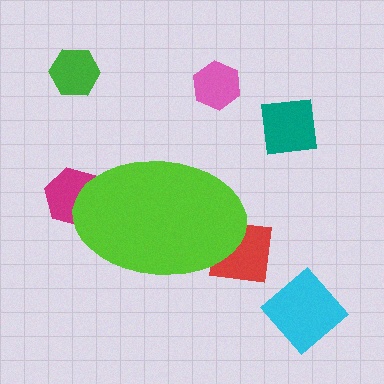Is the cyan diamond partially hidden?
No, the cyan diamond is fully visible.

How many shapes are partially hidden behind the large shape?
2 shapes are partially hidden.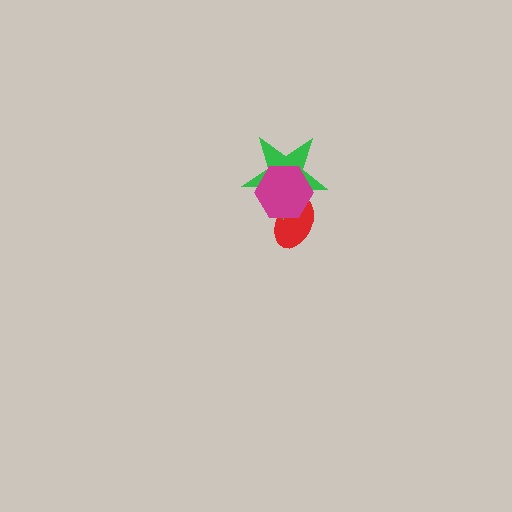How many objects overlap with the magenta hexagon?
2 objects overlap with the magenta hexagon.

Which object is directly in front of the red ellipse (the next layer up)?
The green star is directly in front of the red ellipse.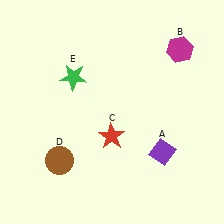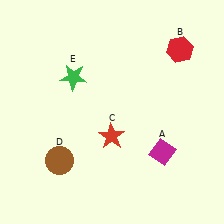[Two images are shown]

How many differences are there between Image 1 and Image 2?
There are 2 differences between the two images.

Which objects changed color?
A changed from purple to magenta. B changed from magenta to red.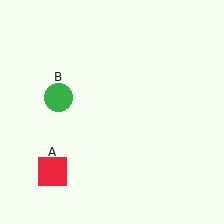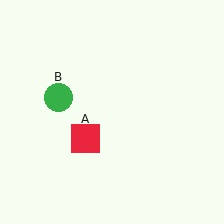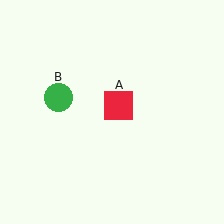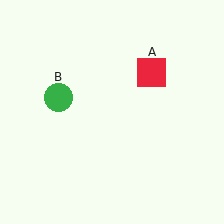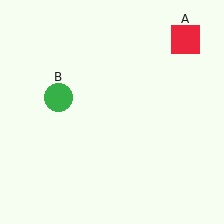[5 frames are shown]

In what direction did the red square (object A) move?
The red square (object A) moved up and to the right.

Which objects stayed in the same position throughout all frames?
Green circle (object B) remained stationary.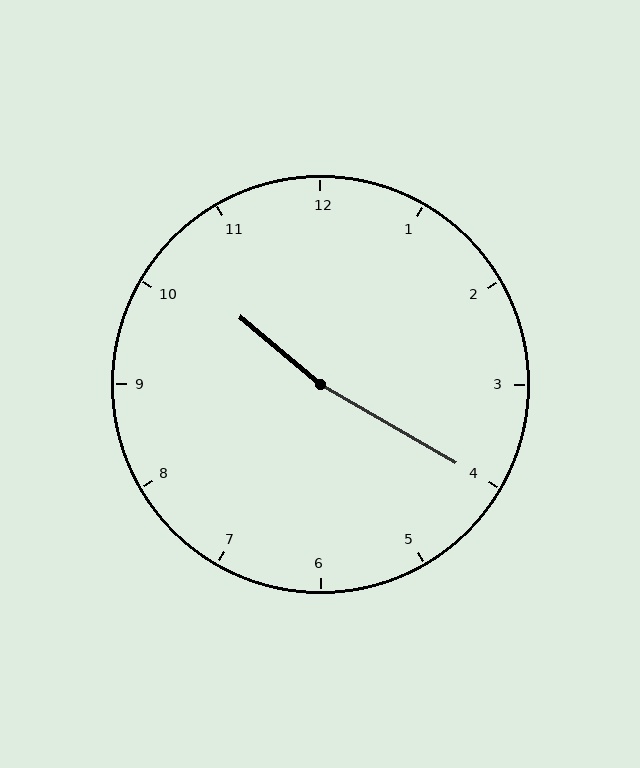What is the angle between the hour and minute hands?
Approximately 170 degrees.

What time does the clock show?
10:20.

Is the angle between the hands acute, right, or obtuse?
It is obtuse.